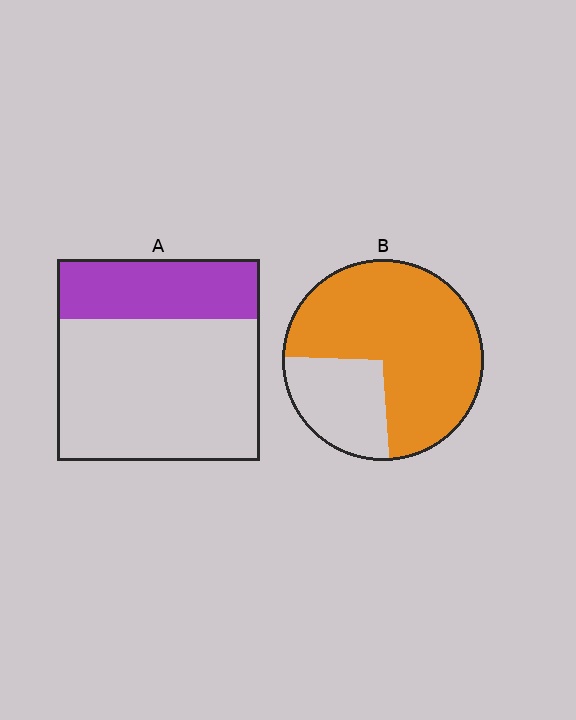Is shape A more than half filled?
No.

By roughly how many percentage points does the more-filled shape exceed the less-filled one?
By roughly 45 percentage points (B over A).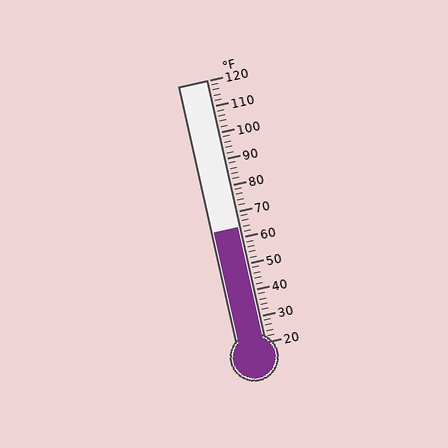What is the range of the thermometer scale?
The thermometer scale ranges from 20°F to 120°F.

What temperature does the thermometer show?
The thermometer shows approximately 64°F.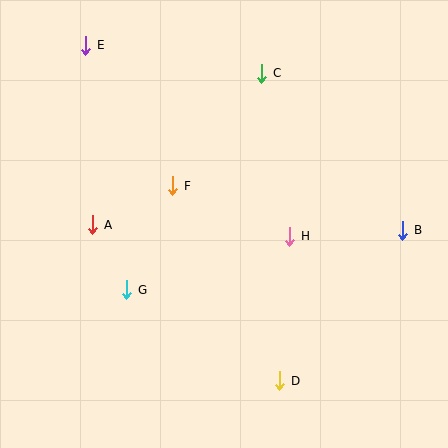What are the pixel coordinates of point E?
Point E is at (86, 45).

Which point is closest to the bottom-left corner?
Point G is closest to the bottom-left corner.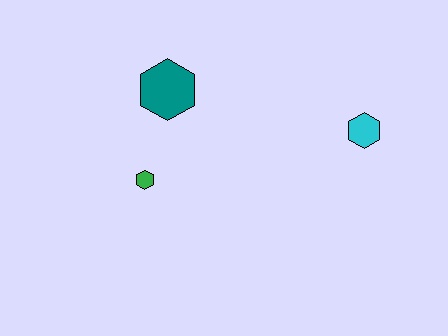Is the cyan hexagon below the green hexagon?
No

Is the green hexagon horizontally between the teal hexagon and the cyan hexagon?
No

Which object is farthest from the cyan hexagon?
The green hexagon is farthest from the cyan hexagon.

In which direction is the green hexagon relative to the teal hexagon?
The green hexagon is below the teal hexagon.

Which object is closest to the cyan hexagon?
The teal hexagon is closest to the cyan hexagon.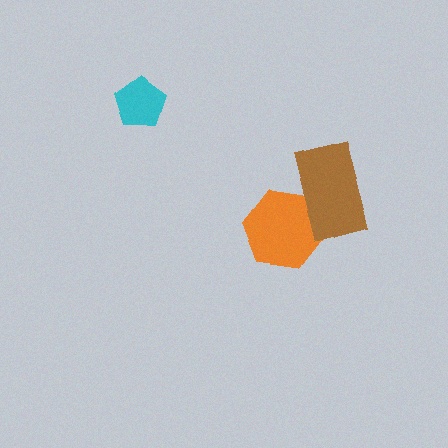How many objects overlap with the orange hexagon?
1 object overlaps with the orange hexagon.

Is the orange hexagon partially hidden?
Yes, it is partially covered by another shape.